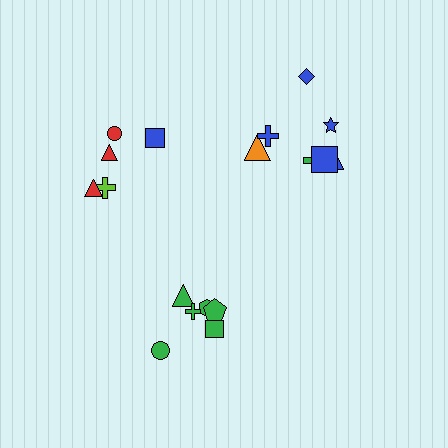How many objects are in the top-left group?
There are 5 objects.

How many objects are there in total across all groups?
There are 18 objects.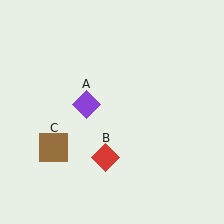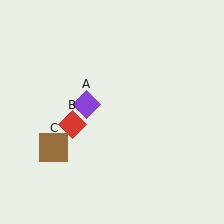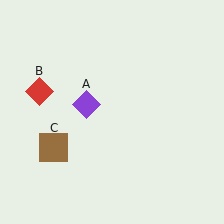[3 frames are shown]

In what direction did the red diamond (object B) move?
The red diamond (object B) moved up and to the left.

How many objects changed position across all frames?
1 object changed position: red diamond (object B).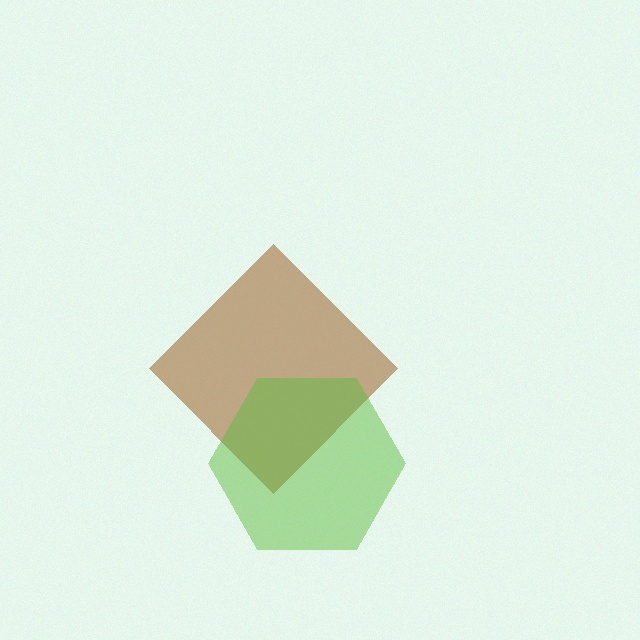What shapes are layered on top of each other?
The layered shapes are: a brown diamond, a lime hexagon.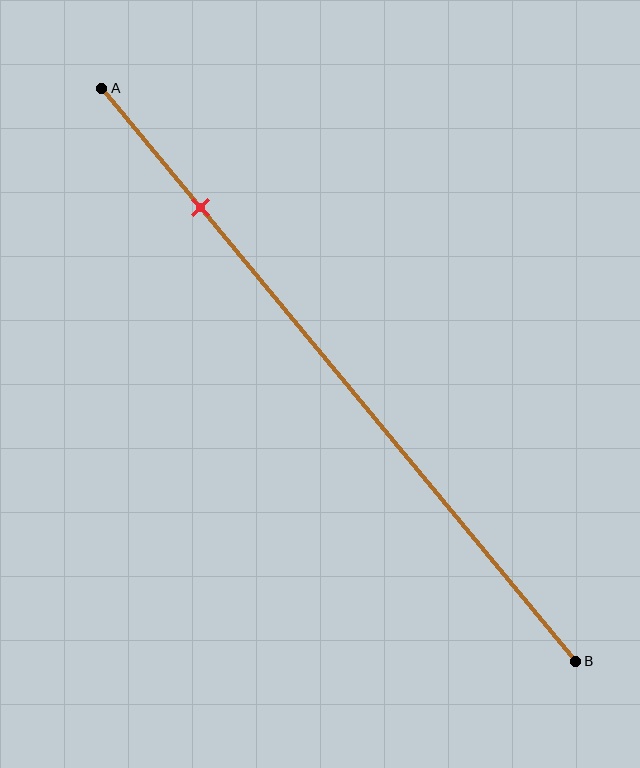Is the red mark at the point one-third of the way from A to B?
No, the mark is at about 20% from A, not at the 33% one-third point.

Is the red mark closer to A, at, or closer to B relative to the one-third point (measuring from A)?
The red mark is closer to point A than the one-third point of segment AB.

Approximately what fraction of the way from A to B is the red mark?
The red mark is approximately 20% of the way from A to B.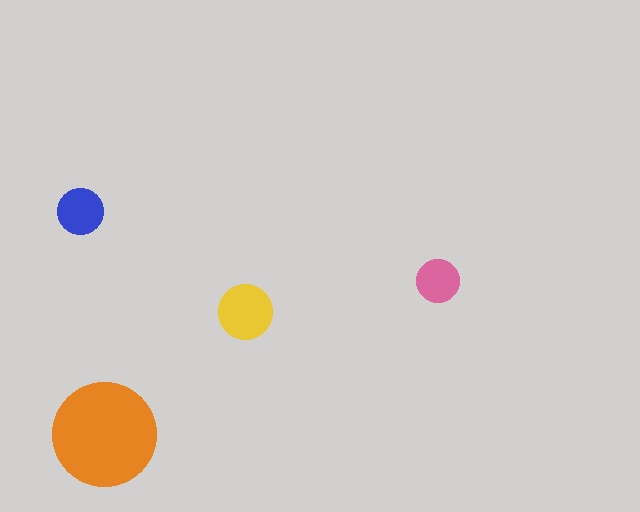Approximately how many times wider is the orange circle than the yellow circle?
About 2 times wider.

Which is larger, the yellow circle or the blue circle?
The yellow one.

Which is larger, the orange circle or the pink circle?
The orange one.